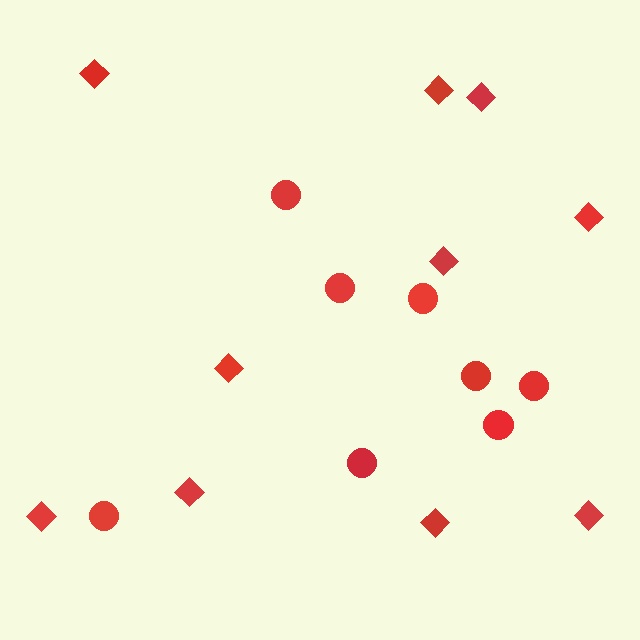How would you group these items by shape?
There are 2 groups: one group of circles (8) and one group of diamonds (10).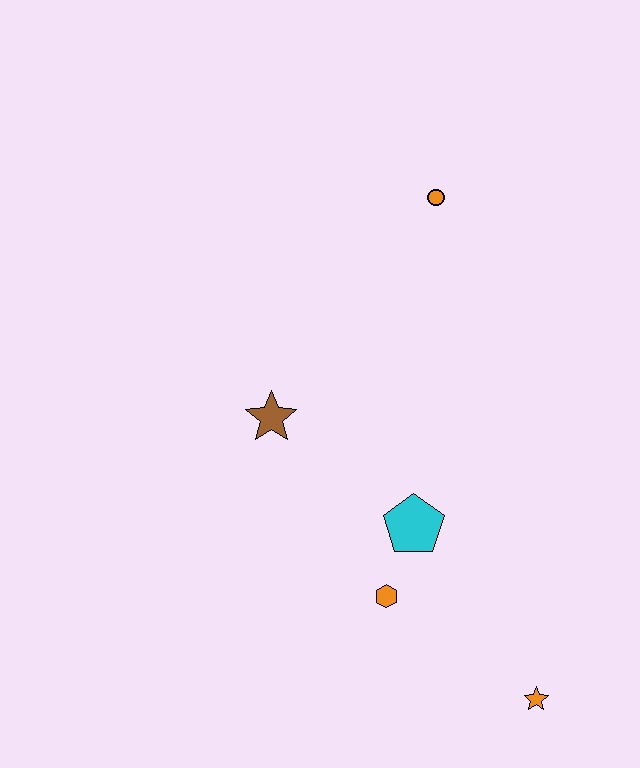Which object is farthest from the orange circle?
The orange star is farthest from the orange circle.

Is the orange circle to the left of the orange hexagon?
No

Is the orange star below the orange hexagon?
Yes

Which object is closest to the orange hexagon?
The cyan pentagon is closest to the orange hexagon.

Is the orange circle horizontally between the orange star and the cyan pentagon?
Yes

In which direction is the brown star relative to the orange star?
The brown star is above the orange star.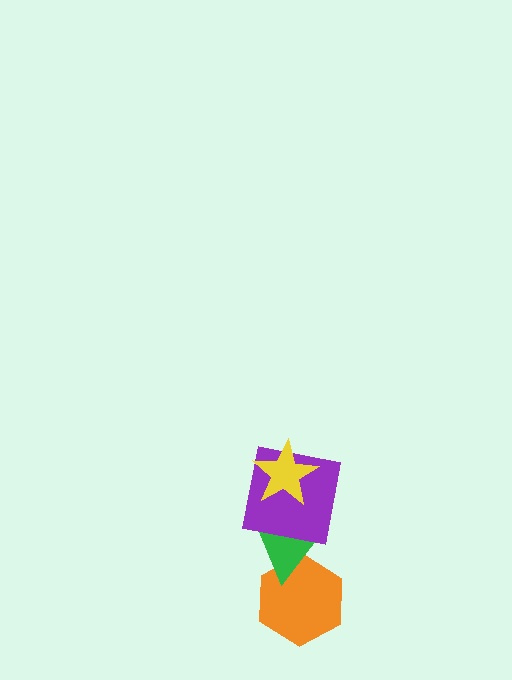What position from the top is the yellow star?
The yellow star is 1st from the top.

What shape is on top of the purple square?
The yellow star is on top of the purple square.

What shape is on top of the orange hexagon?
The green triangle is on top of the orange hexagon.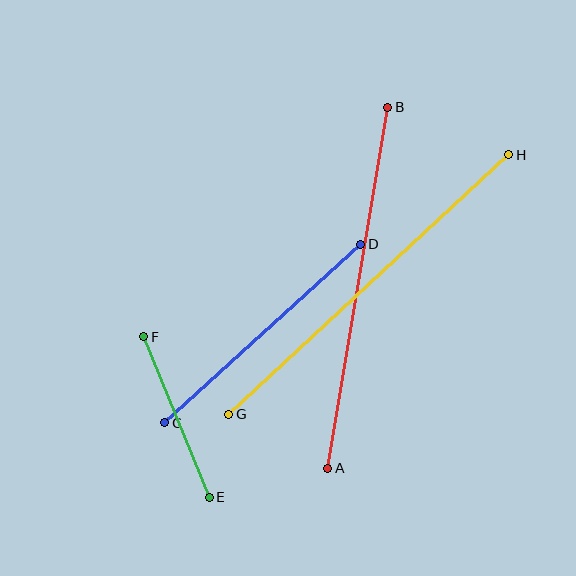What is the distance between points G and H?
The distance is approximately 382 pixels.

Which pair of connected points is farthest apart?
Points G and H are farthest apart.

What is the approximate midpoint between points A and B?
The midpoint is at approximately (358, 288) pixels.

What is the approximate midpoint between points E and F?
The midpoint is at approximately (177, 417) pixels.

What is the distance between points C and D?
The distance is approximately 265 pixels.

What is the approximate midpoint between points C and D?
The midpoint is at approximately (263, 333) pixels.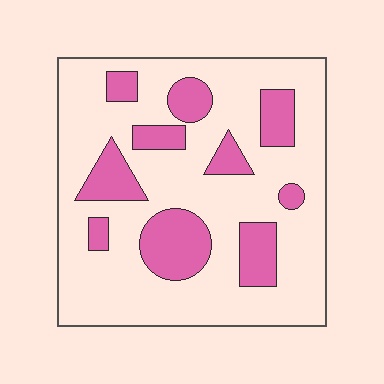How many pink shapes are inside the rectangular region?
10.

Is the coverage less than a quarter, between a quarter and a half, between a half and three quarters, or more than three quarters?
Less than a quarter.